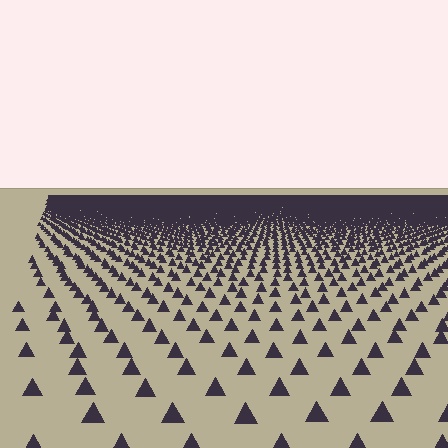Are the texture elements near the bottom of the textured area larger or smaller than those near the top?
Larger. Near the bottom, elements are closer to the viewer and appear at a bigger on-screen size.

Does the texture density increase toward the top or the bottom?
Density increases toward the top.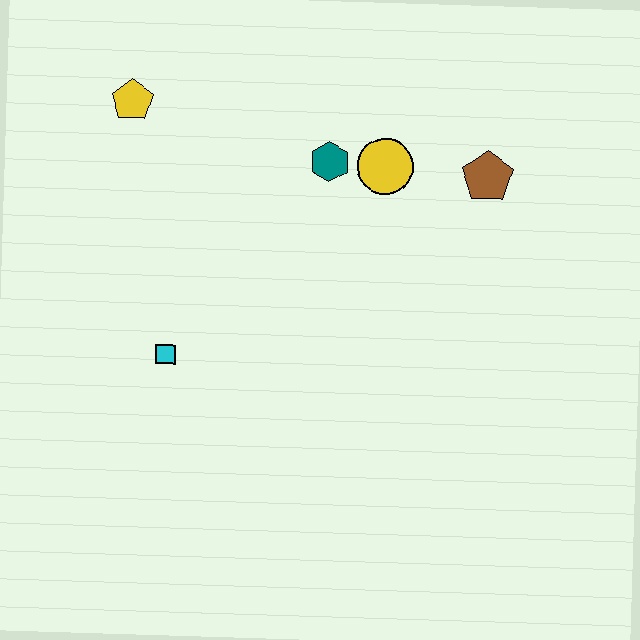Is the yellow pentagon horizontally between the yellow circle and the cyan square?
No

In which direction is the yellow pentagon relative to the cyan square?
The yellow pentagon is above the cyan square.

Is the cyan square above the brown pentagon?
No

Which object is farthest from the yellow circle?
The cyan square is farthest from the yellow circle.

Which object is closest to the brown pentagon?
The yellow circle is closest to the brown pentagon.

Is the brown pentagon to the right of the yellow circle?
Yes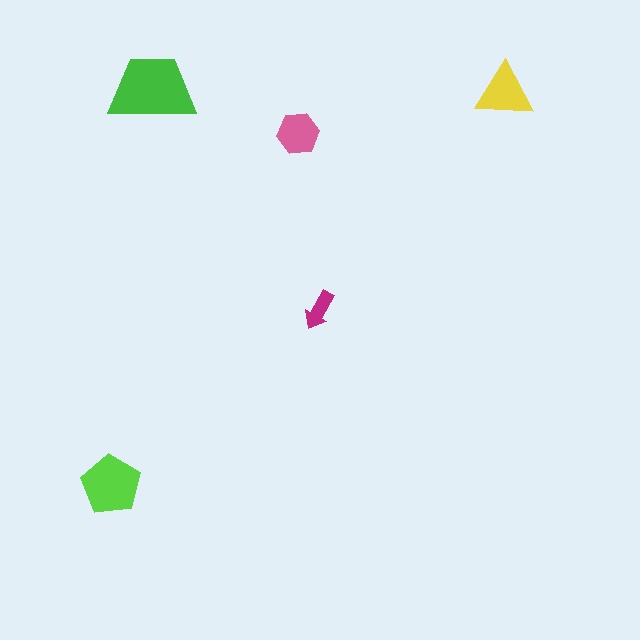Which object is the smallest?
The magenta arrow.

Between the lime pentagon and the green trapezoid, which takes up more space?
The green trapezoid.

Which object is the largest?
The green trapezoid.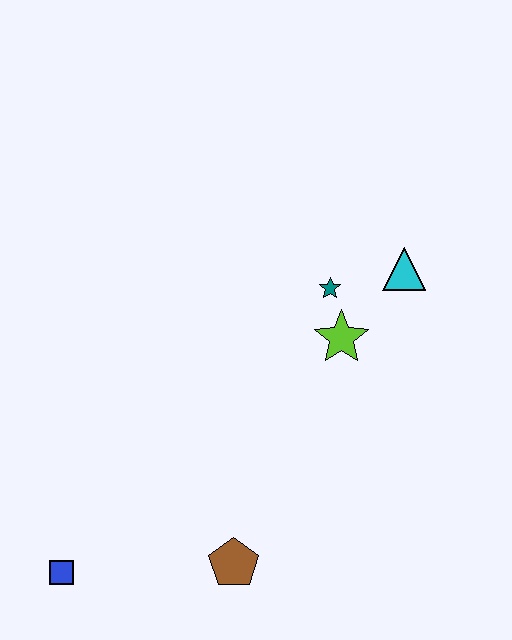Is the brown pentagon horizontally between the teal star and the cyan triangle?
No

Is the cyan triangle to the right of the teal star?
Yes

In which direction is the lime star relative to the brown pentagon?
The lime star is above the brown pentagon.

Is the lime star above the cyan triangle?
No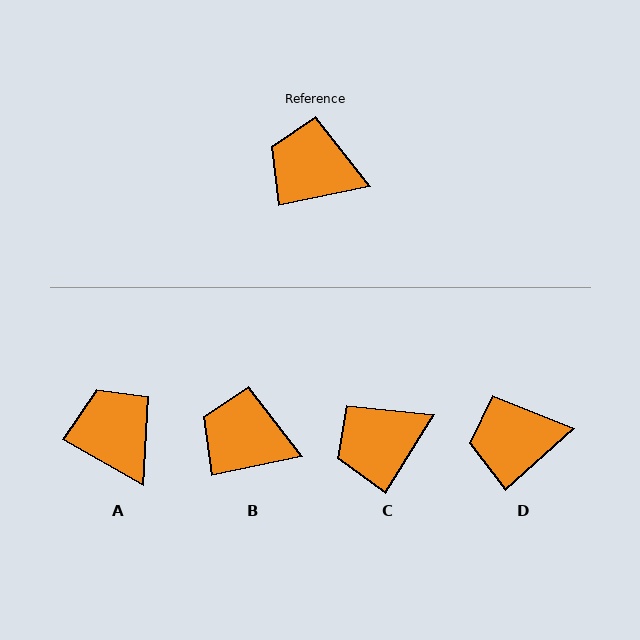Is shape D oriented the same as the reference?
No, it is off by about 30 degrees.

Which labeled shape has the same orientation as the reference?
B.